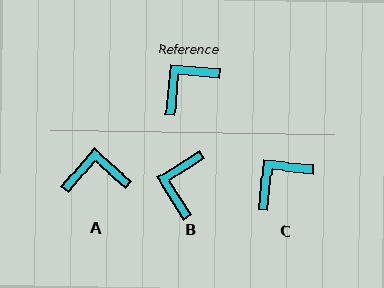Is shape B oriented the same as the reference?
No, it is off by about 38 degrees.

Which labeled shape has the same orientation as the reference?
C.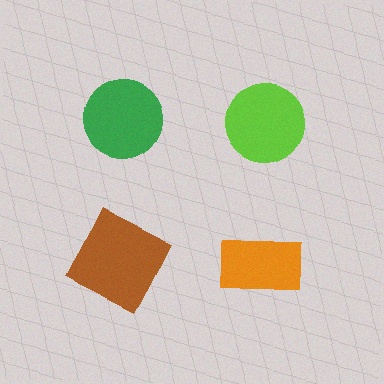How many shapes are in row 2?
2 shapes.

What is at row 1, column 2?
A lime circle.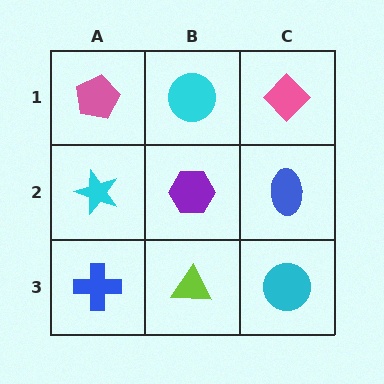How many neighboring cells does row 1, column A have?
2.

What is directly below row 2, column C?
A cyan circle.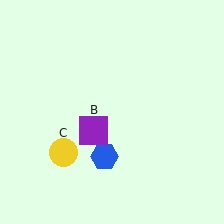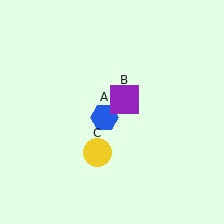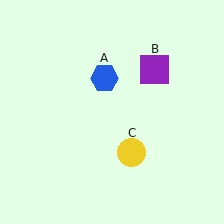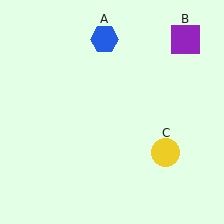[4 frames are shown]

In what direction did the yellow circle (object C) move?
The yellow circle (object C) moved right.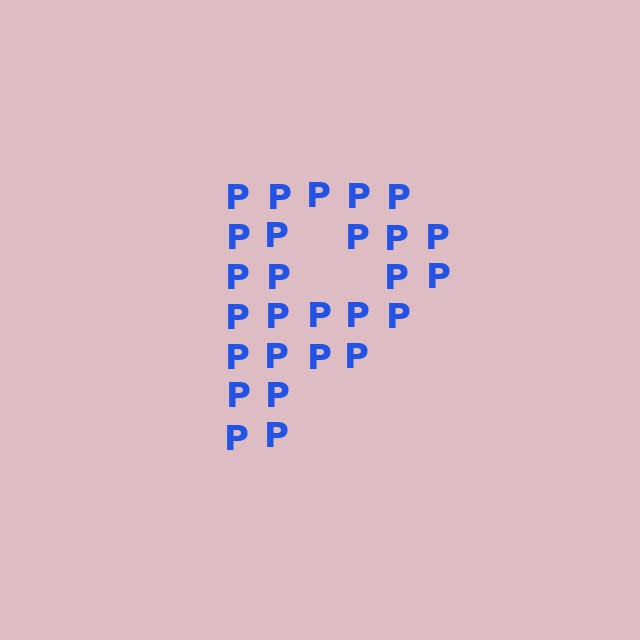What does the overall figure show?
The overall figure shows the letter P.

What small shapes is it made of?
It is made of small letter P's.